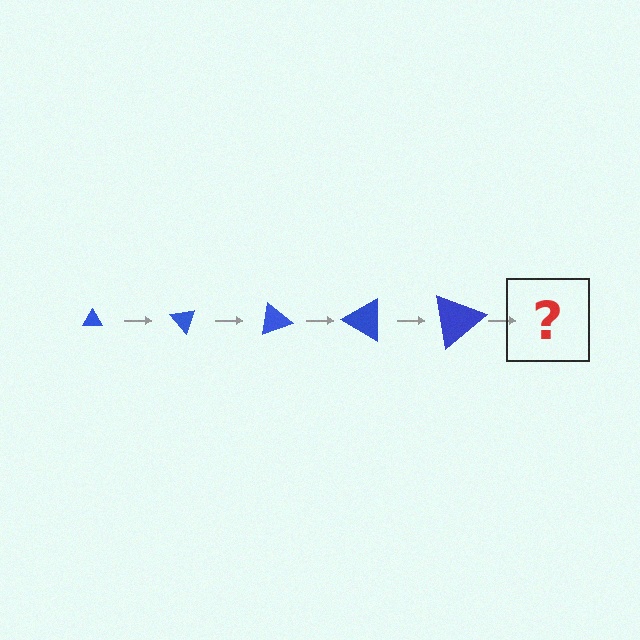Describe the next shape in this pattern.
It should be a triangle, larger than the previous one and rotated 250 degrees from the start.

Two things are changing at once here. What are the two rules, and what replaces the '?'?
The two rules are that the triangle grows larger each step and it rotates 50 degrees each step. The '?' should be a triangle, larger than the previous one and rotated 250 degrees from the start.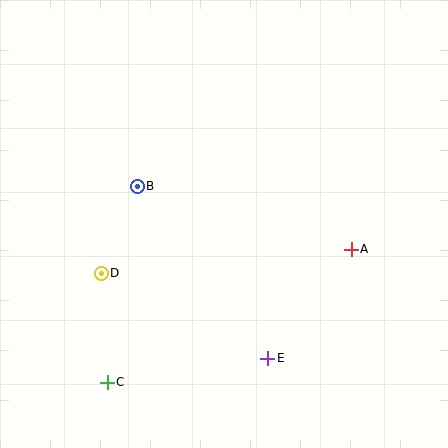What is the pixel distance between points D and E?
The distance between D and E is 187 pixels.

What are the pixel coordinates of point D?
Point D is at (101, 273).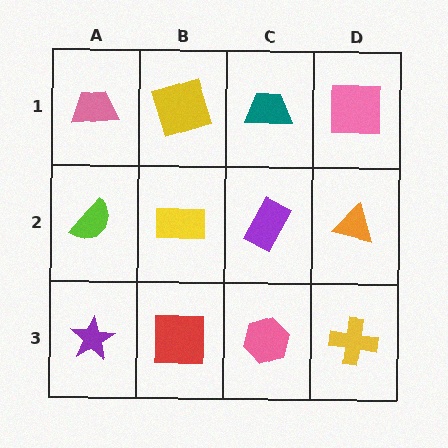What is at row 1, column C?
A teal trapezoid.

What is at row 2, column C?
A purple rectangle.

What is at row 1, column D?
A pink square.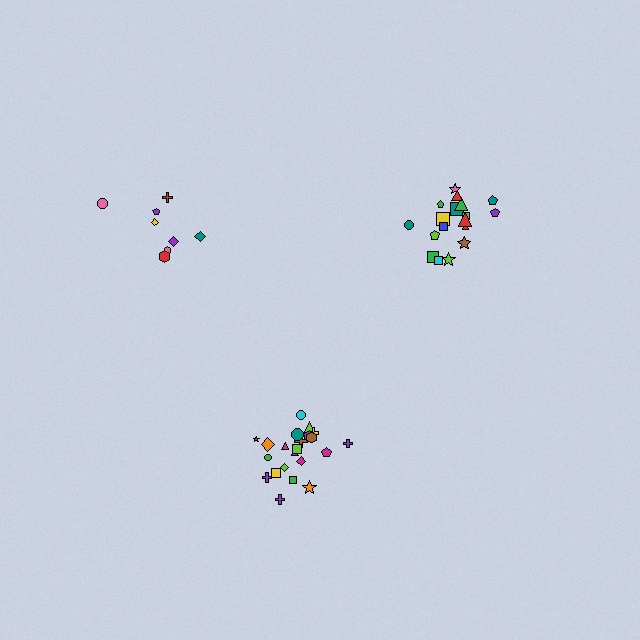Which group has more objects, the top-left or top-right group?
The top-right group.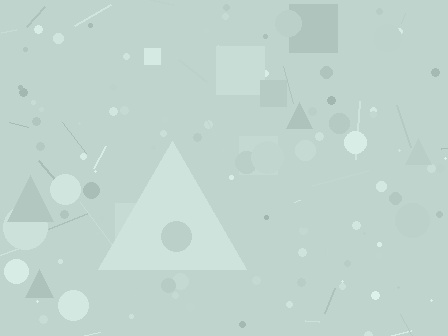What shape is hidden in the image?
A triangle is hidden in the image.